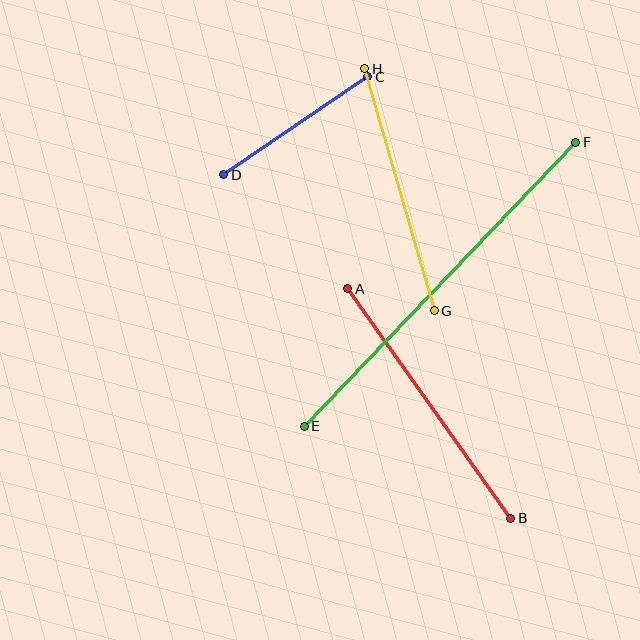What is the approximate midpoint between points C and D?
The midpoint is at approximately (296, 126) pixels.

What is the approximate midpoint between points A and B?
The midpoint is at approximately (429, 404) pixels.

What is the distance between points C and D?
The distance is approximately 174 pixels.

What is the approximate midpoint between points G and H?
The midpoint is at approximately (400, 190) pixels.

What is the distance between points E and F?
The distance is approximately 393 pixels.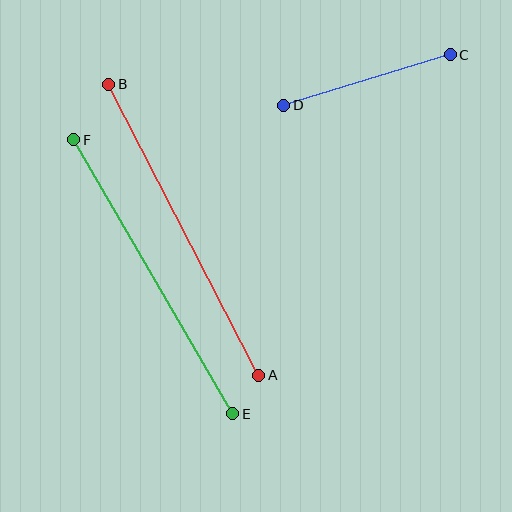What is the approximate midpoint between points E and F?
The midpoint is at approximately (153, 277) pixels.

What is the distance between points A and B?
The distance is approximately 327 pixels.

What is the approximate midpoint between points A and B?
The midpoint is at approximately (184, 230) pixels.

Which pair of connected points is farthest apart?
Points A and B are farthest apart.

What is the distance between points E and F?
The distance is approximately 317 pixels.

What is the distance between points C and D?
The distance is approximately 174 pixels.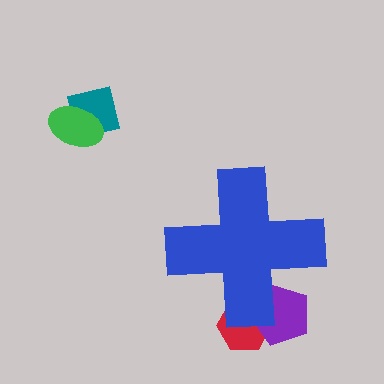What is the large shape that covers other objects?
A blue cross.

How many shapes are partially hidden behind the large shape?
2 shapes are partially hidden.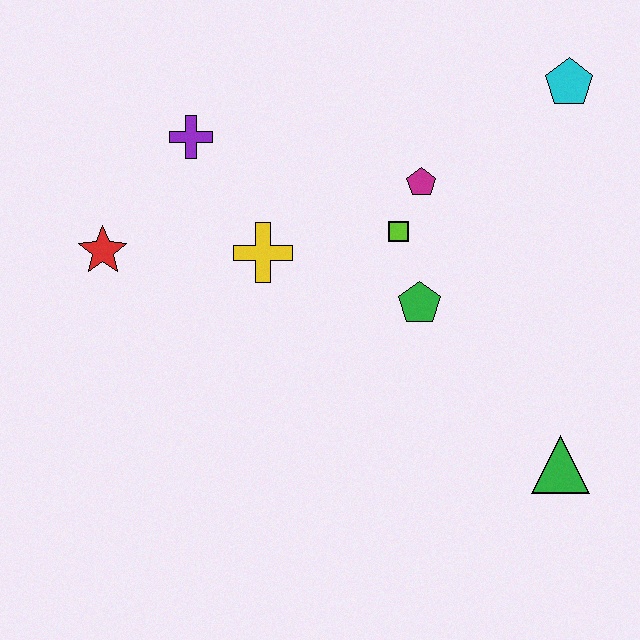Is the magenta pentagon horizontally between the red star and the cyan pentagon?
Yes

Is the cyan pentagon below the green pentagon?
No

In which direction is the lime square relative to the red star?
The lime square is to the right of the red star.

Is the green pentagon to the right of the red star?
Yes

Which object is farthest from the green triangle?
The red star is farthest from the green triangle.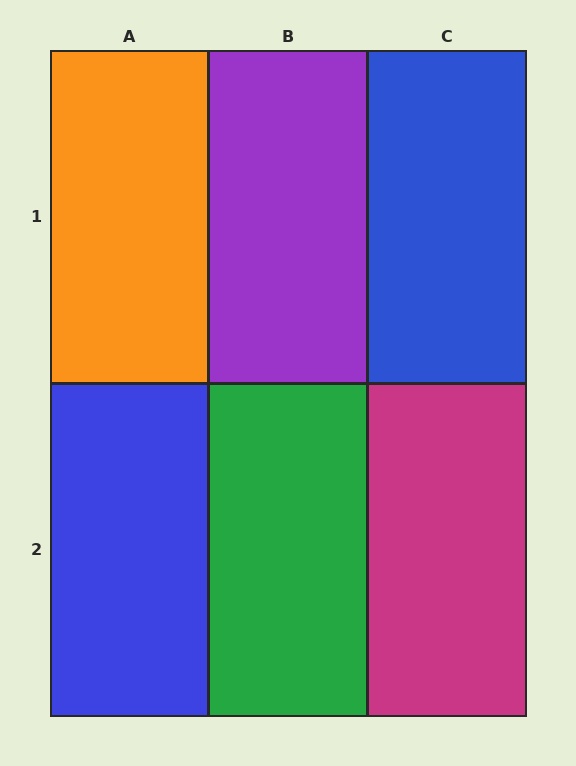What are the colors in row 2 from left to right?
Blue, green, magenta.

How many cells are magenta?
1 cell is magenta.